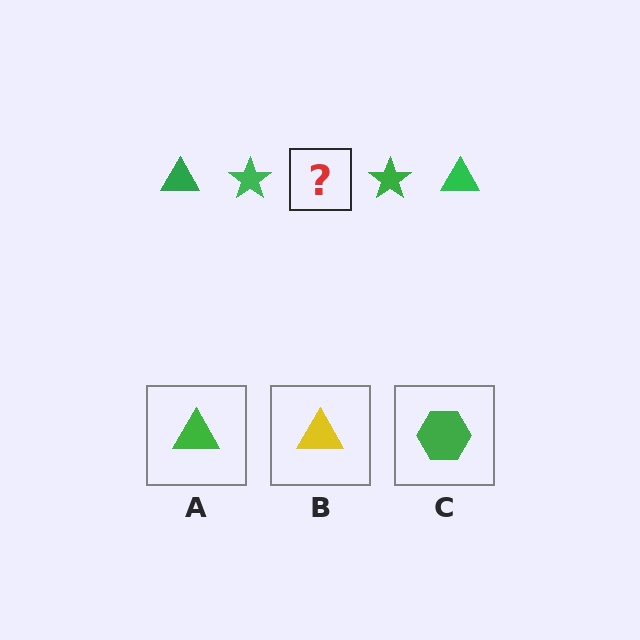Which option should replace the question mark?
Option A.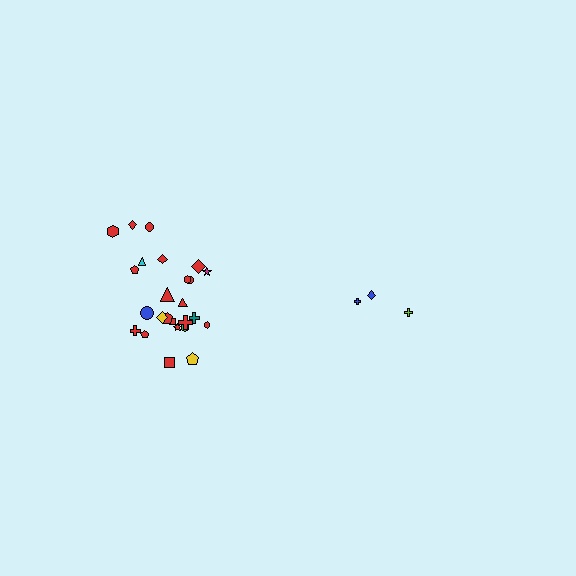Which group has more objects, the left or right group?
The left group.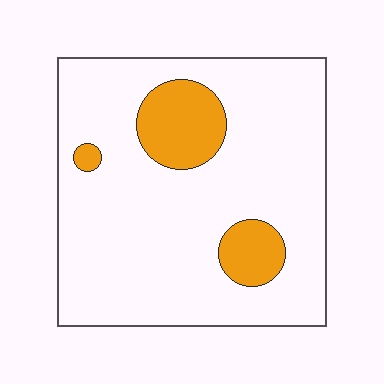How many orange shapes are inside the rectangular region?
3.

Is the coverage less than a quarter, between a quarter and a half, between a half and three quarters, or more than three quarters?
Less than a quarter.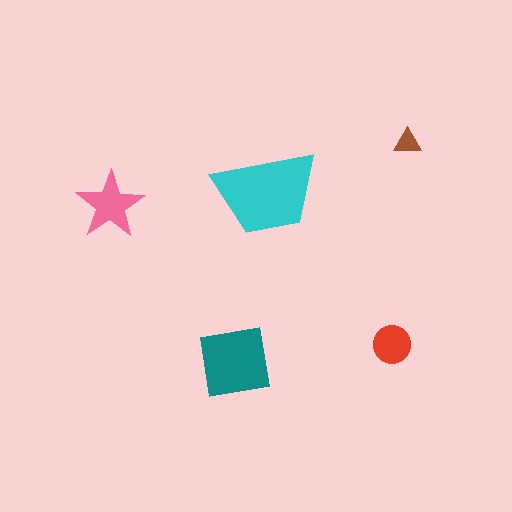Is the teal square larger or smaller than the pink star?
Larger.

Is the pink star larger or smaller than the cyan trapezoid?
Smaller.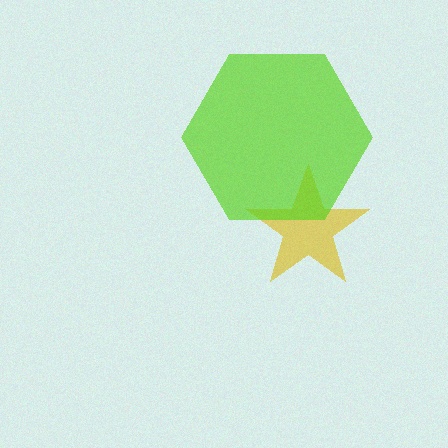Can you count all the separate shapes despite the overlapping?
Yes, there are 2 separate shapes.